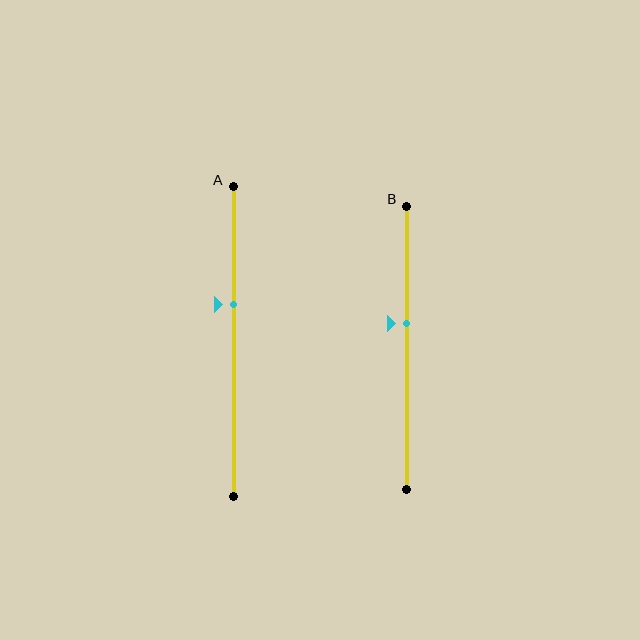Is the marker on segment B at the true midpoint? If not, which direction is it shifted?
No, the marker on segment B is shifted upward by about 9% of the segment length.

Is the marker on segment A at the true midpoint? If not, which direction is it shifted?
No, the marker on segment A is shifted upward by about 12% of the segment length.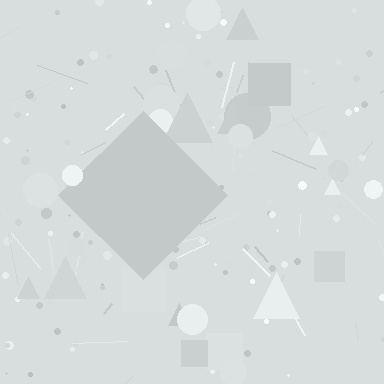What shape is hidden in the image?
A diamond is hidden in the image.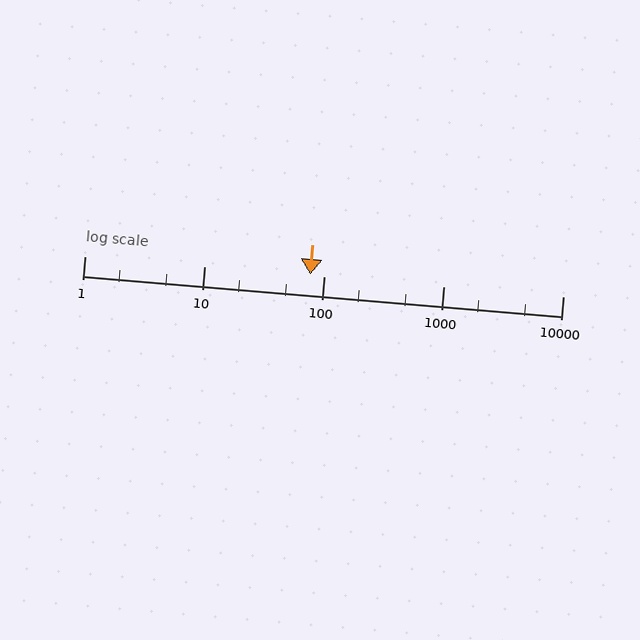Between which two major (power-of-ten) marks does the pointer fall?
The pointer is between 10 and 100.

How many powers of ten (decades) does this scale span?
The scale spans 4 decades, from 1 to 10000.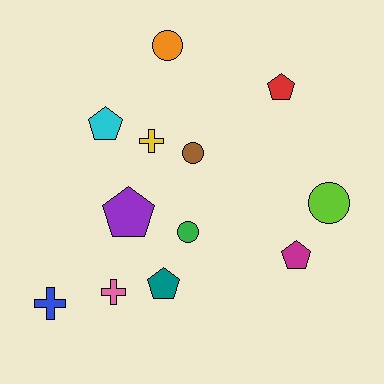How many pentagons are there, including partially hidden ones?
There are 5 pentagons.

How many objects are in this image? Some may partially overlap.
There are 12 objects.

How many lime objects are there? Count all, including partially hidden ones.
There is 1 lime object.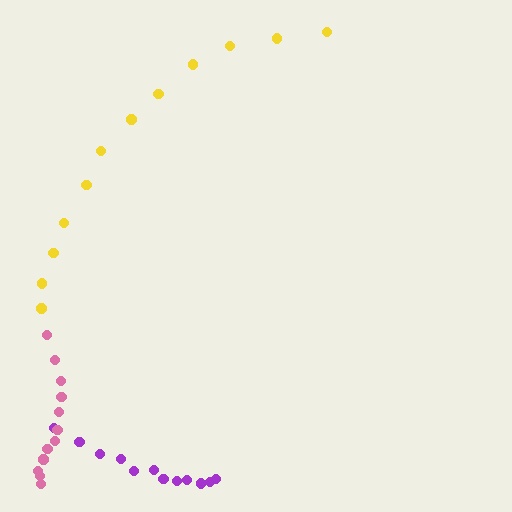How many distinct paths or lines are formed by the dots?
There are 3 distinct paths.